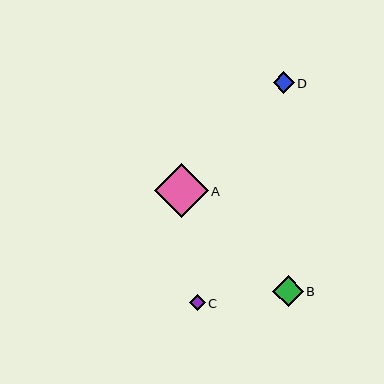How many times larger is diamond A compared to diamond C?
Diamond A is approximately 3.5 times the size of diamond C.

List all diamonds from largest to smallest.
From largest to smallest: A, B, D, C.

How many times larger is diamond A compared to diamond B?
Diamond A is approximately 1.8 times the size of diamond B.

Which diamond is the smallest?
Diamond C is the smallest with a size of approximately 16 pixels.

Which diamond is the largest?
Diamond A is the largest with a size of approximately 54 pixels.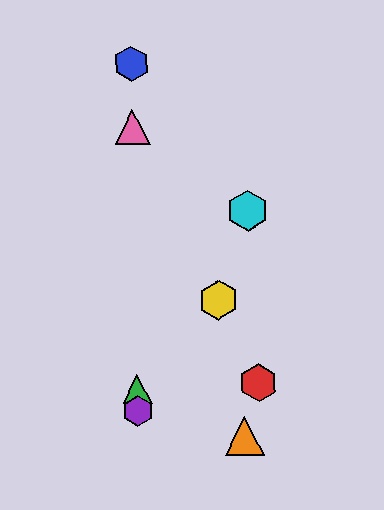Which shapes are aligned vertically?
The blue hexagon, the green triangle, the purple hexagon, the pink triangle are aligned vertically.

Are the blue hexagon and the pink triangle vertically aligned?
Yes, both are at x≈131.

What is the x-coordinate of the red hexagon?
The red hexagon is at x≈258.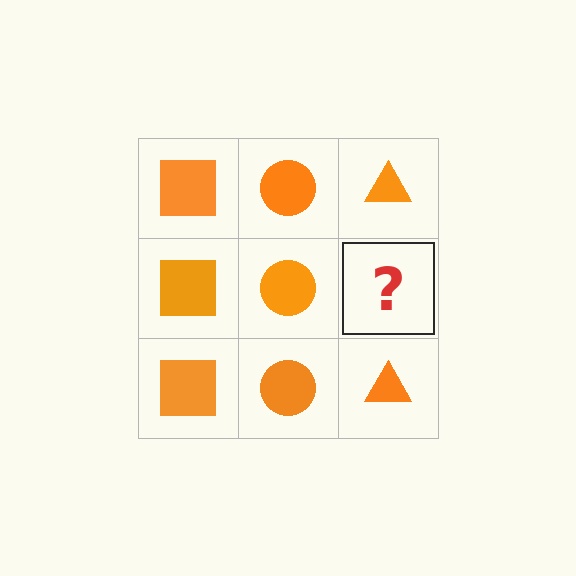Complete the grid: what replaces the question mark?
The question mark should be replaced with an orange triangle.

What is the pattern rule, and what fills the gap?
The rule is that each column has a consistent shape. The gap should be filled with an orange triangle.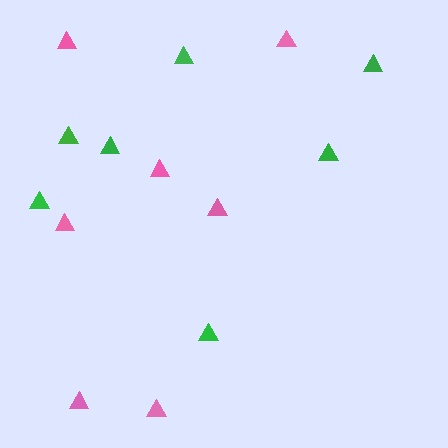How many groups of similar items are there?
There are 2 groups: one group of green triangles (7) and one group of pink triangles (7).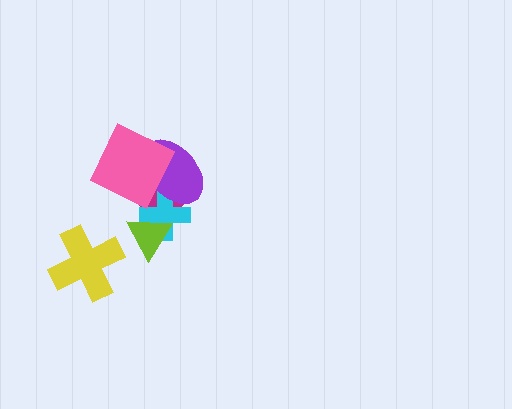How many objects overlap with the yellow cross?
0 objects overlap with the yellow cross.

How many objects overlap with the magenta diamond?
4 objects overlap with the magenta diamond.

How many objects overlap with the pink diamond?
3 objects overlap with the pink diamond.